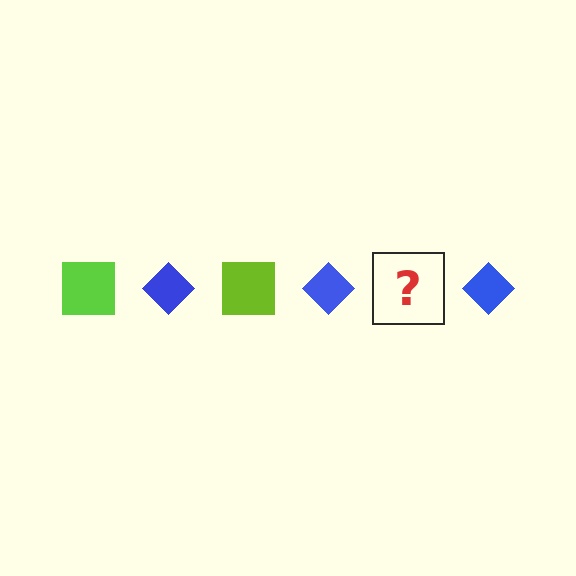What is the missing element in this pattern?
The missing element is a lime square.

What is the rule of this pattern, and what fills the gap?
The rule is that the pattern alternates between lime square and blue diamond. The gap should be filled with a lime square.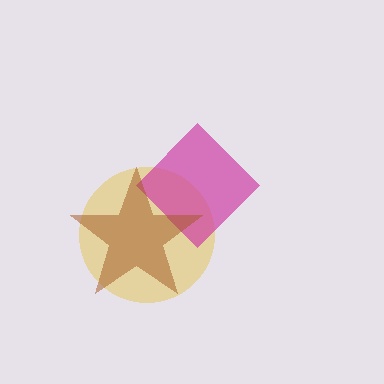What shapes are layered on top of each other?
The layered shapes are: a yellow circle, a magenta diamond, a brown star.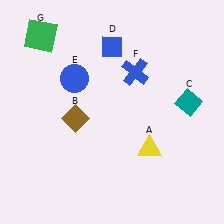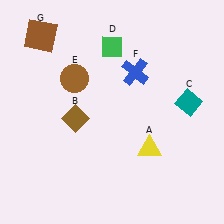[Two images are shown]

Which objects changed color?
D changed from blue to green. E changed from blue to brown. G changed from green to brown.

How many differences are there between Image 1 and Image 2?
There are 3 differences between the two images.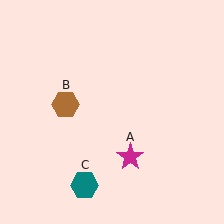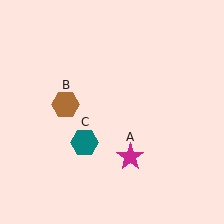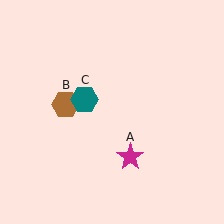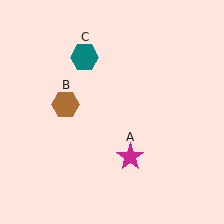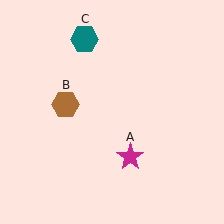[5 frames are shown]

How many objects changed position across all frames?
1 object changed position: teal hexagon (object C).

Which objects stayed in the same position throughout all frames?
Magenta star (object A) and brown hexagon (object B) remained stationary.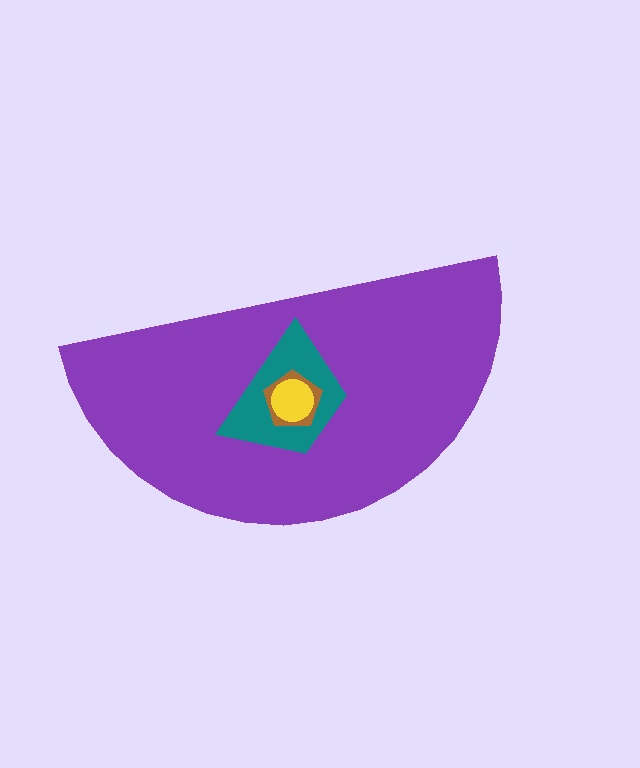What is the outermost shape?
The purple semicircle.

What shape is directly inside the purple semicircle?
The teal trapezoid.